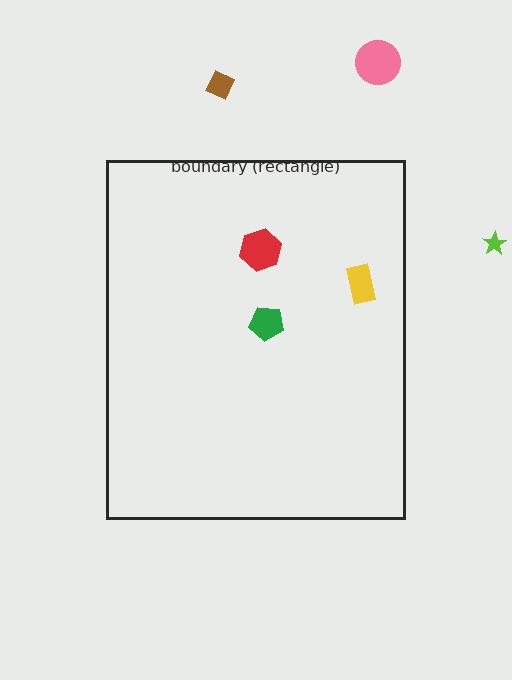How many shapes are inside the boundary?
3 inside, 3 outside.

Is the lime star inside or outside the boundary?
Outside.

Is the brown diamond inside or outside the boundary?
Outside.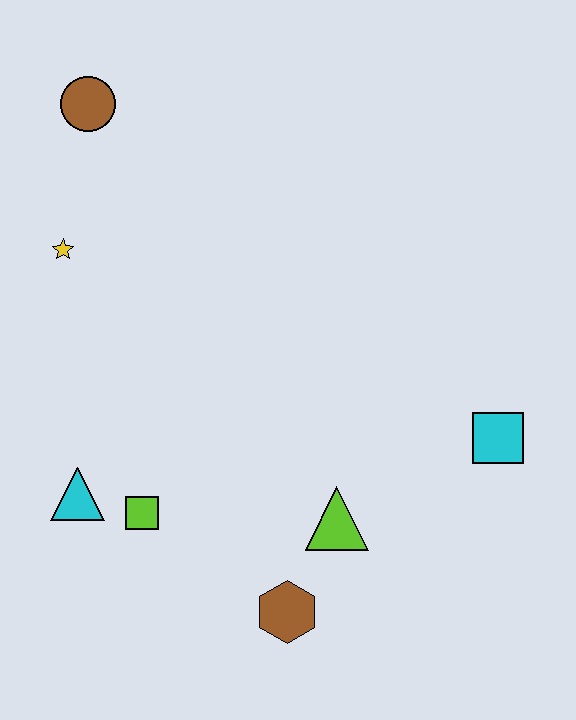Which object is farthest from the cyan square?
The brown circle is farthest from the cyan square.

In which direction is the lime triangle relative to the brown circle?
The lime triangle is below the brown circle.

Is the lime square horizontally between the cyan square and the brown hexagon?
No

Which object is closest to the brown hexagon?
The lime triangle is closest to the brown hexagon.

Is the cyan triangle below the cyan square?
Yes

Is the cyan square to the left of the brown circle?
No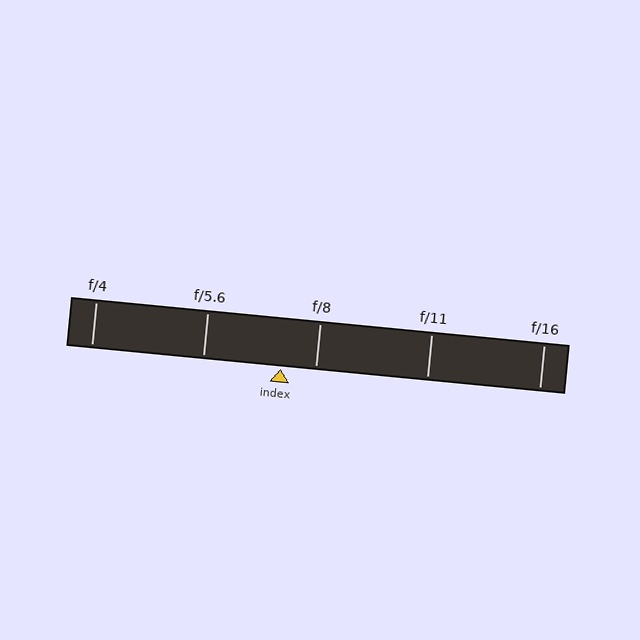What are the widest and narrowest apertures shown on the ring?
The widest aperture shown is f/4 and the narrowest is f/16.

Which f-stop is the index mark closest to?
The index mark is closest to f/8.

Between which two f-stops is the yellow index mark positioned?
The index mark is between f/5.6 and f/8.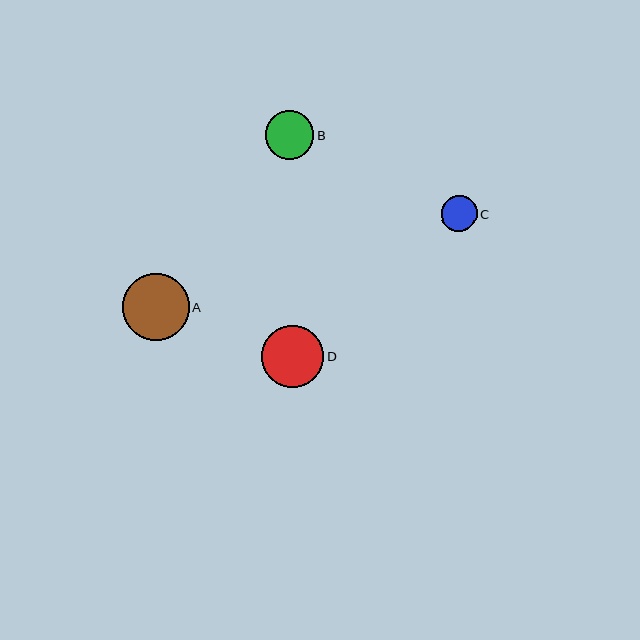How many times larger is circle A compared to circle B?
Circle A is approximately 1.4 times the size of circle B.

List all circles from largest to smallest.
From largest to smallest: A, D, B, C.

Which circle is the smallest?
Circle C is the smallest with a size of approximately 36 pixels.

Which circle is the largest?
Circle A is the largest with a size of approximately 67 pixels.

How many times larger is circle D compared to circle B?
Circle D is approximately 1.3 times the size of circle B.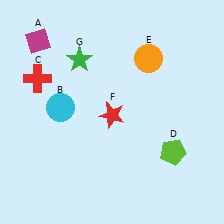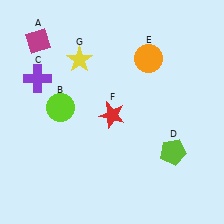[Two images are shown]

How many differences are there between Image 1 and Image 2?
There are 3 differences between the two images.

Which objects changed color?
B changed from cyan to lime. C changed from red to purple. G changed from green to yellow.